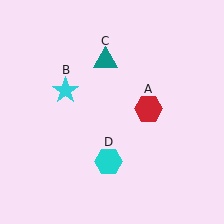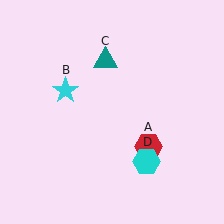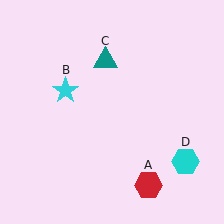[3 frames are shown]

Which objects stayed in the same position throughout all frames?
Cyan star (object B) and teal triangle (object C) remained stationary.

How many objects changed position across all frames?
2 objects changed position: red hexagon (object A), cyan hexagon (object D).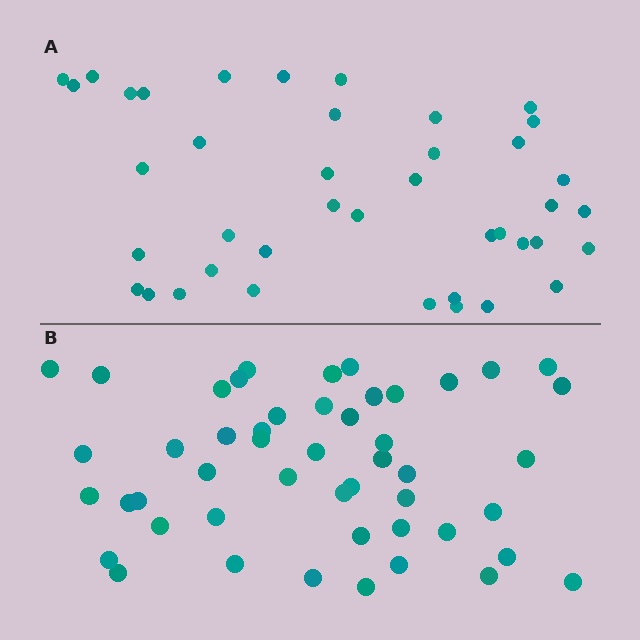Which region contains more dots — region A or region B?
Region B (the bottom region) has more dots.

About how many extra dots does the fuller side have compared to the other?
Region B has roughly 8 or so more dots than region A.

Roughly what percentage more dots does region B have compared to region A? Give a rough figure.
About 20% more.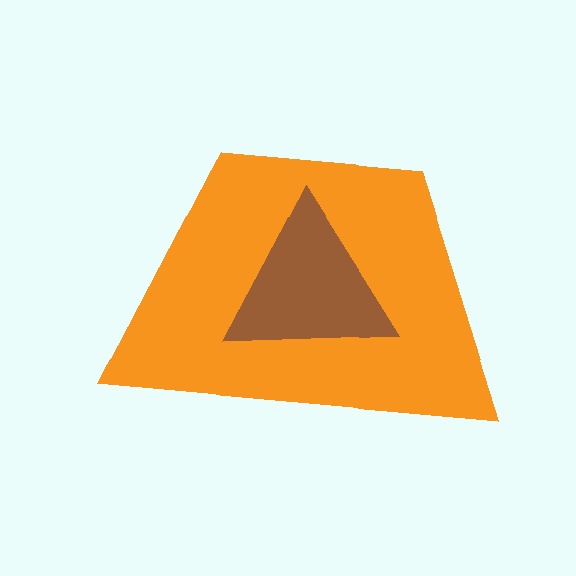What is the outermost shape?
The orange trapezoid.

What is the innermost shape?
The brown triangle.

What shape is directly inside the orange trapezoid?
The brown triangle.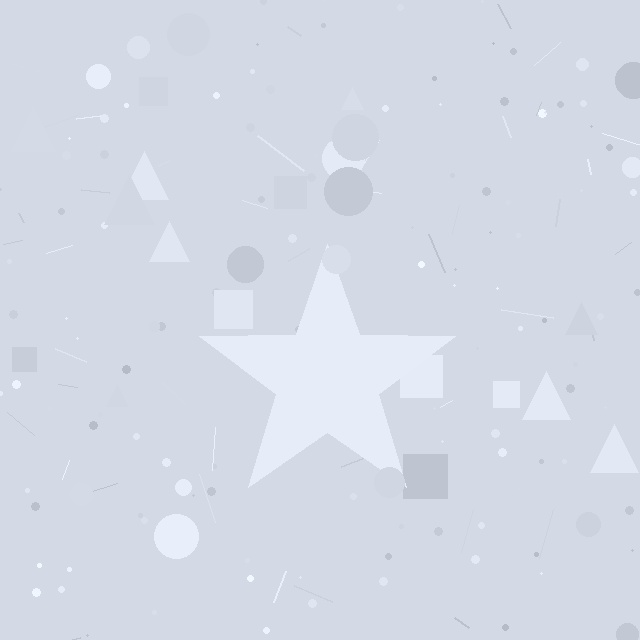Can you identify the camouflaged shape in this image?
The camouflaged shape is a star.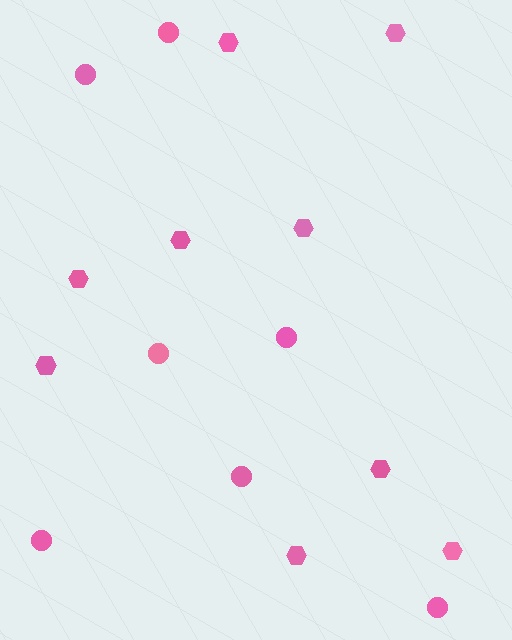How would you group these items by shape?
There are 2 groups: one group of hexagons (9) and one group of circles (7).